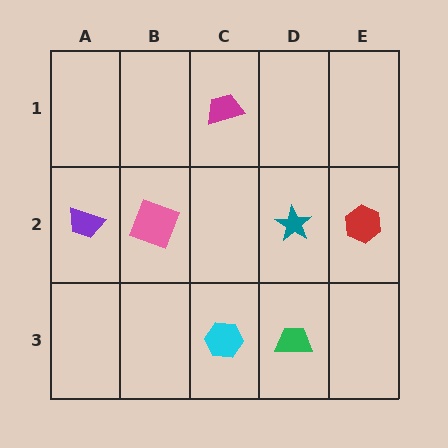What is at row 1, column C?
A magenta trapezoid.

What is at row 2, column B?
A pink square.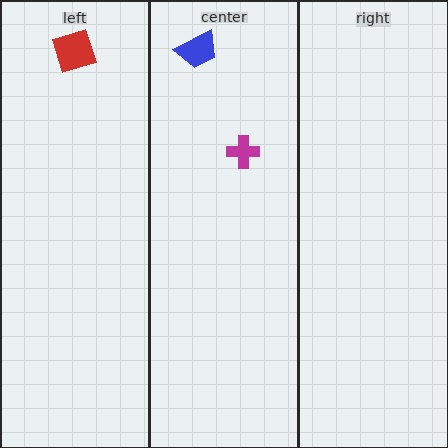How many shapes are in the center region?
2.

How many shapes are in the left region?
1.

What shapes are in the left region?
The red square.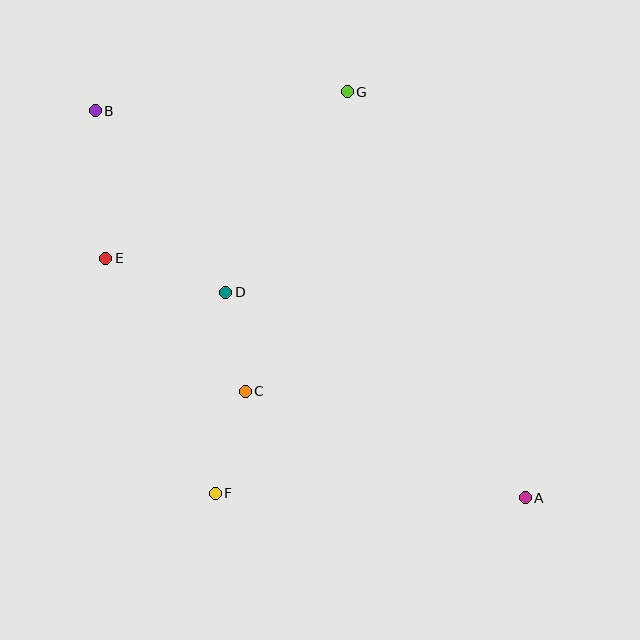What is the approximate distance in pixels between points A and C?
The distance between A and C is approximately 299 pixels.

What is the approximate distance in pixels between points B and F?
The distance between B and F is approximately 401 pixels.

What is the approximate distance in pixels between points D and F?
The distance between D and F is approximately 201 pixels.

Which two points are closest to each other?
Points C and D are closest to each other.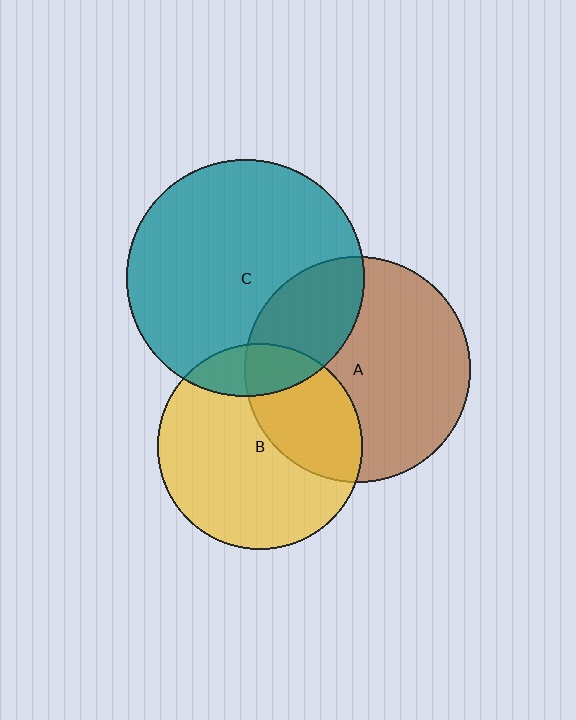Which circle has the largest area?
Circle C (teal).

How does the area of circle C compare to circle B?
Approximately 1.3 times.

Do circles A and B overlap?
Yes.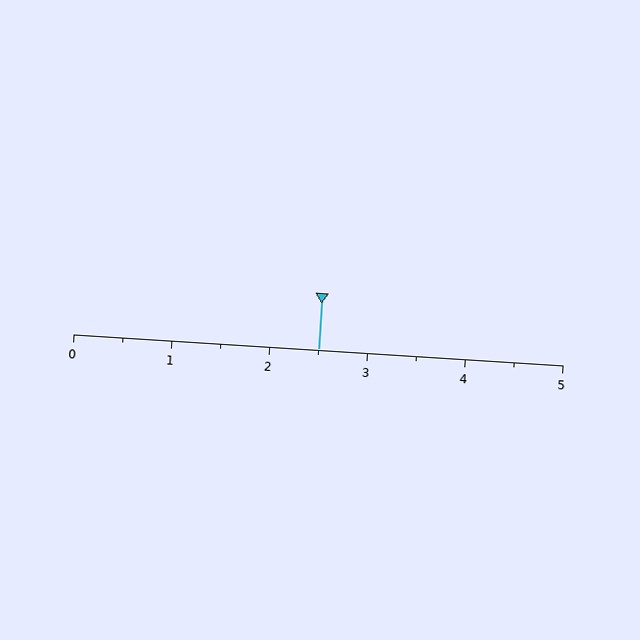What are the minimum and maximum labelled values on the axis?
The axis runs from 0 to 5.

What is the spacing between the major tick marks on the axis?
The major ticks are spaced 1 apart.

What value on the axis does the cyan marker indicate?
The marker indicates approximately 2.5.